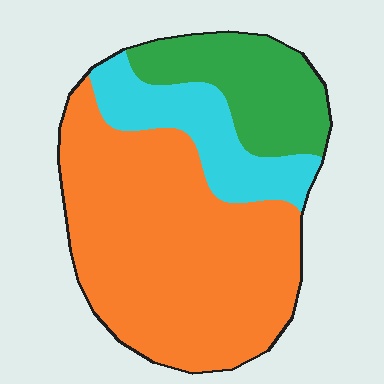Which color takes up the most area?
Orange, at roughly 60%.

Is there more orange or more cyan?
Orange.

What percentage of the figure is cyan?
Cyan covers 18% of the figure.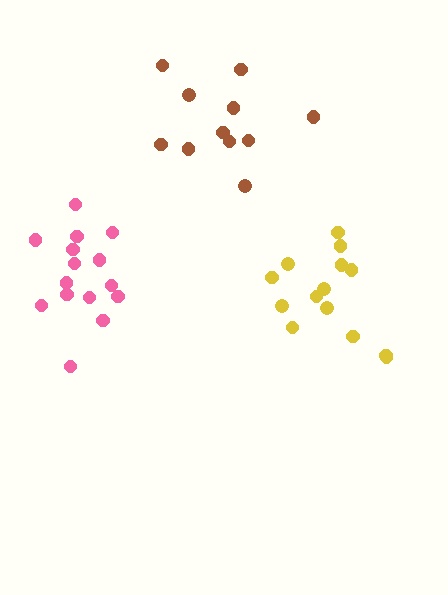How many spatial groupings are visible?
There are 3 spatial groupings.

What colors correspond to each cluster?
The clusters are colored: brown, yellow, pink.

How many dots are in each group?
Group 1: 11 dots, Group 2: 14 dots, Group 3: 15 dots (40 total).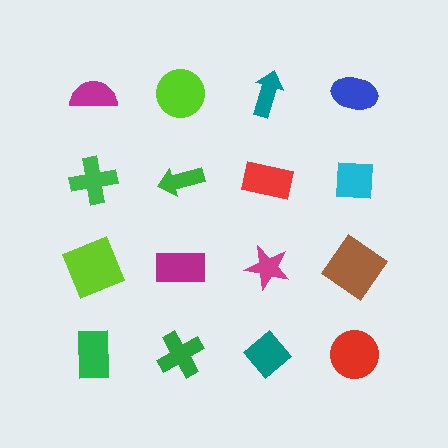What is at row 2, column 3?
A red rectangle.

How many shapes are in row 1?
4 shapes.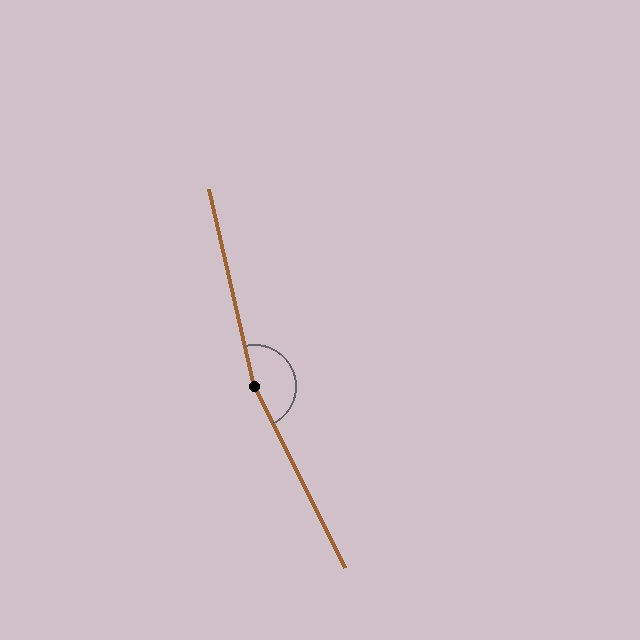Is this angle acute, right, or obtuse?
It is obtuse.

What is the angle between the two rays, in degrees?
Approximately 166 degrees.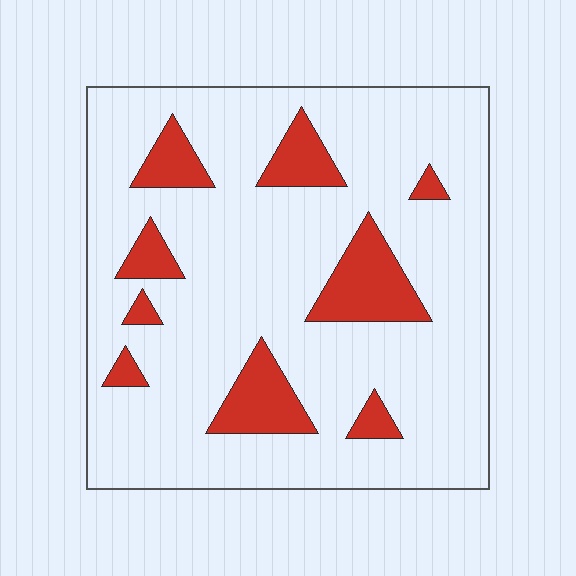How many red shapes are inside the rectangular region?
9.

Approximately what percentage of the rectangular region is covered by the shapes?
Approximately 15%.